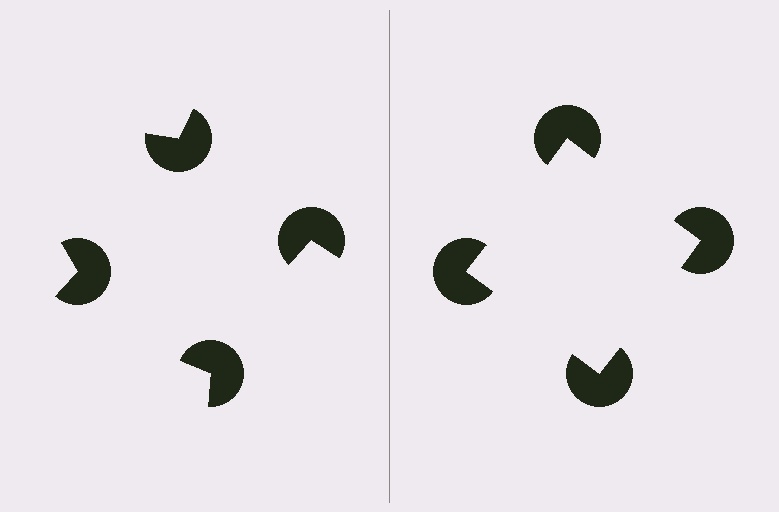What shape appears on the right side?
An illusory square.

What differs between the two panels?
The pac-man discs are positioned identically on both sides; only the wedge orientations differ. On the right they align to a square; on the left they are misaligned.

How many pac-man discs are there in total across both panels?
8 — 4 on each side.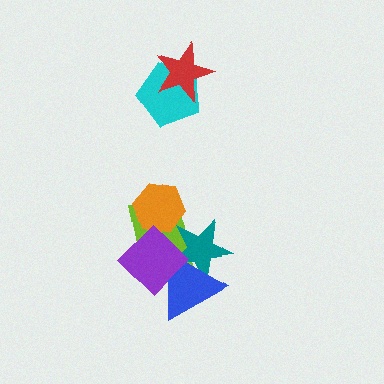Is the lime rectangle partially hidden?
Yes, it is partially covered by another shape.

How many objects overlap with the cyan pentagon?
1 object overlaps with the cyan pentagon.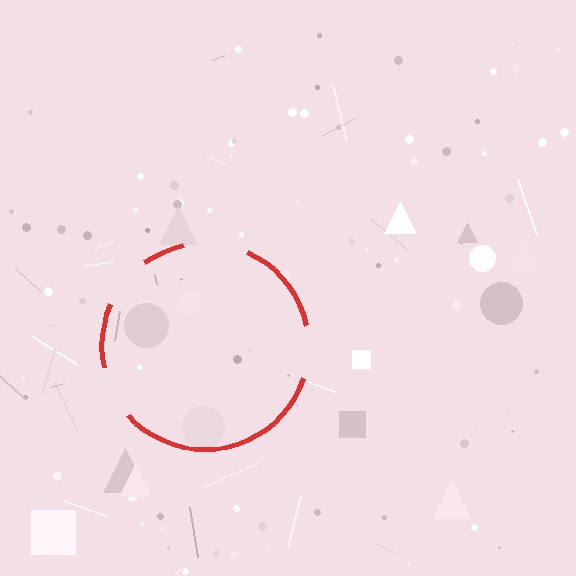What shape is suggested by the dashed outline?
The dashed outline suggests a circle.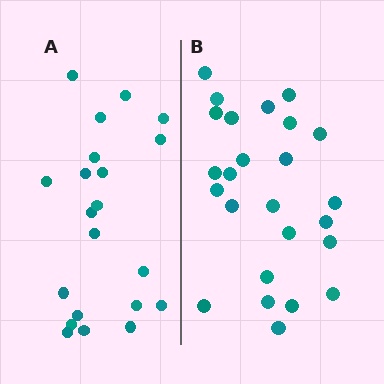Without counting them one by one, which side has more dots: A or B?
Region B (the right region) has more dots.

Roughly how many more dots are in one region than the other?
Region B has about 4 more dots than region A.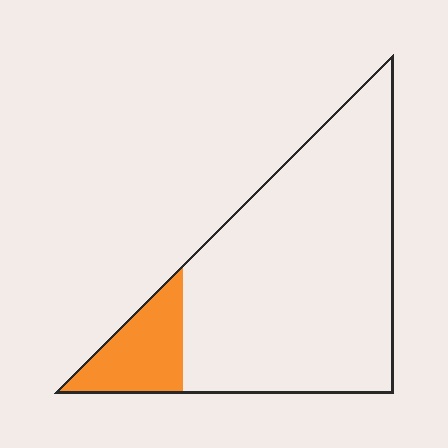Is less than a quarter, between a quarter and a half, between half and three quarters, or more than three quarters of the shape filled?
Less than a quarter.